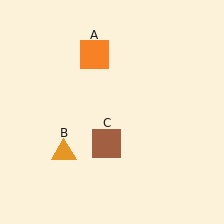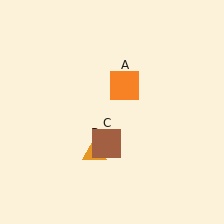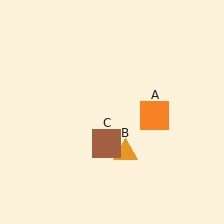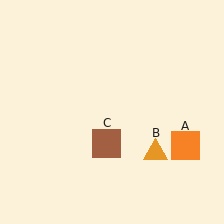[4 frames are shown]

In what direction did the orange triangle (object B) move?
The orange triangle (object B) moved right.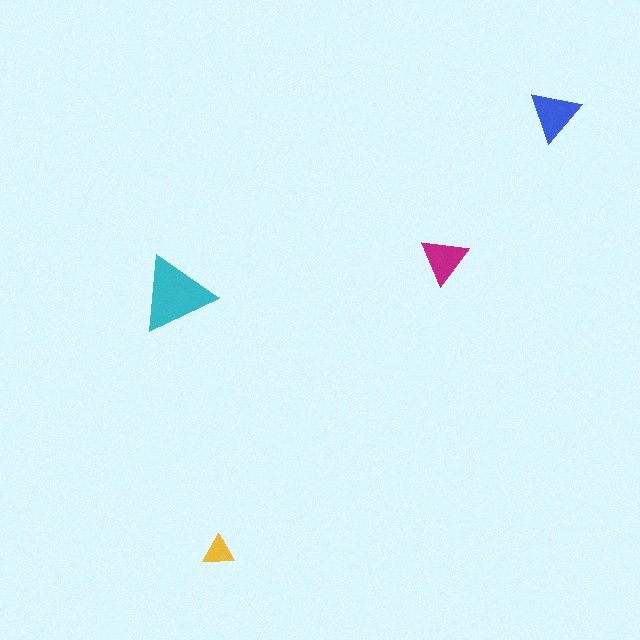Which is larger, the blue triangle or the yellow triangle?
The blue one.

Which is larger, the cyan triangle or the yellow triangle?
The cyan one.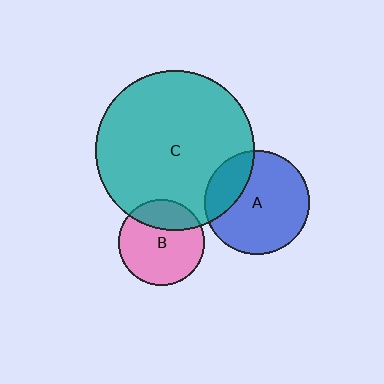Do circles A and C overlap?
Yes.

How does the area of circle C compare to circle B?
Approximately 3.4 times.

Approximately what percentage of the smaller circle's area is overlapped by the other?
Approximately 25%.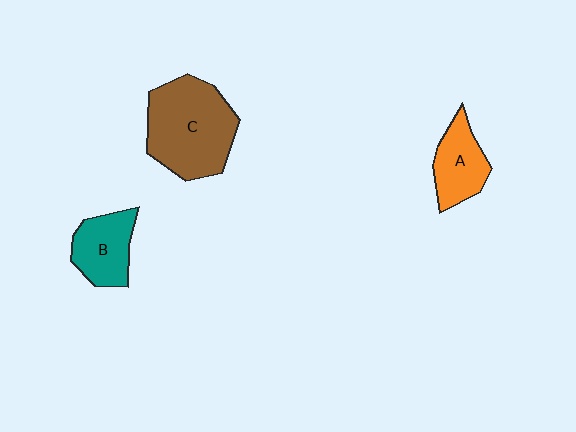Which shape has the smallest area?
Shape A (orange).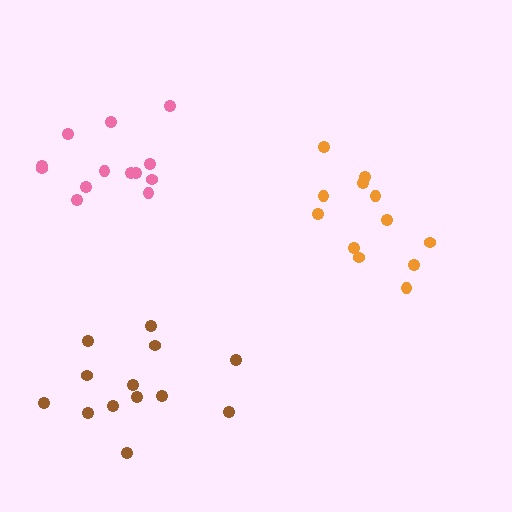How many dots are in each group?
Group 1: 12 dots, Group 2: 13 dots, Group 3: 13 dots (38 total).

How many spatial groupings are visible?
There are 3 spatial groupings.